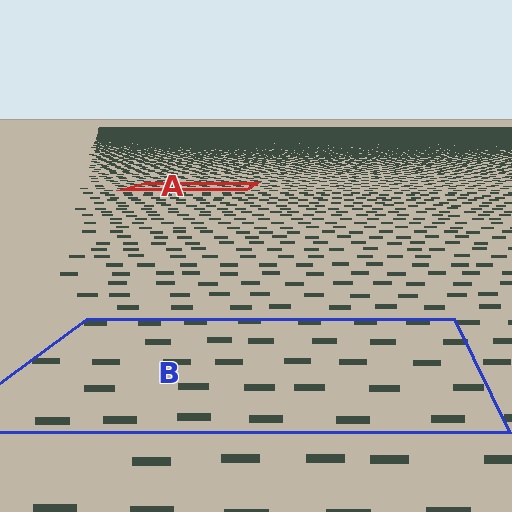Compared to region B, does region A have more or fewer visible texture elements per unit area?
Region A has more texture elements per unit area — they are packed more densely because it is farther away.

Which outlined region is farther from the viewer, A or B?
Region A is farther from the viewer — the texture elements inside it appear smaller and more densely packed.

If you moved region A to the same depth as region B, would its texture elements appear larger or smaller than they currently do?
They would appear larger. At a closer depth, the same texture elements are projected at a bigger on-screen size.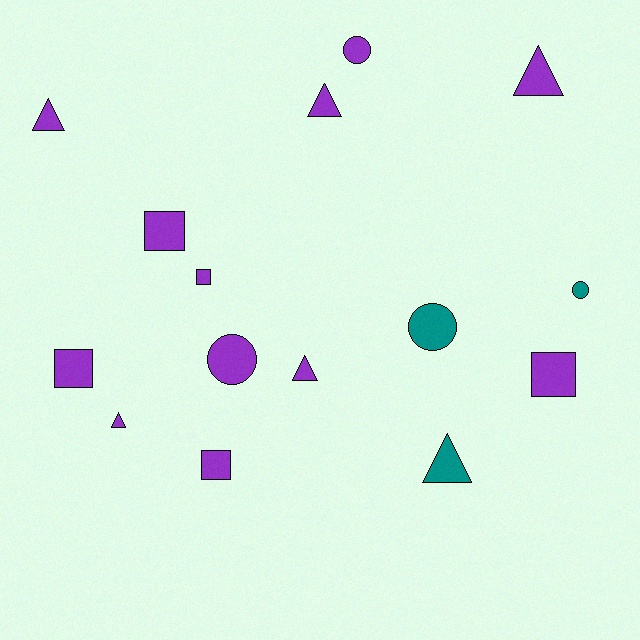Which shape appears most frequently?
Triangle, with 6 objects.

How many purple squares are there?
There are 5 purple squares.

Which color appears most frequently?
Purple, with 12 objects.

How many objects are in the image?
There are 15 objects.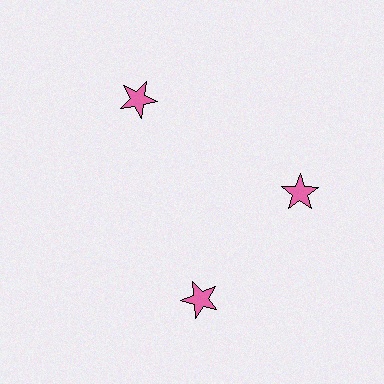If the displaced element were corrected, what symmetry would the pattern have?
It would have 3-fold rotational symmetry — the pattern would map onto itself every 120 degrees.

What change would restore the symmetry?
The symmetry would be restored by rotating it back into even spacing with its neighbors so that all 3 stars sit at equal angles and equal distance from the center.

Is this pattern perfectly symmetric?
No. The 3 pink stars are arranged in a ring, but one element near the 7 o'clock position is rotated out of alignment along the ring, breaking the 3-fold rotational symmetry.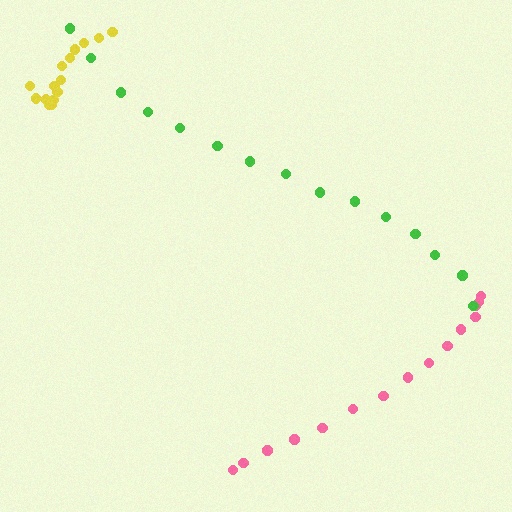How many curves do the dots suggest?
There are 3 distinct paths.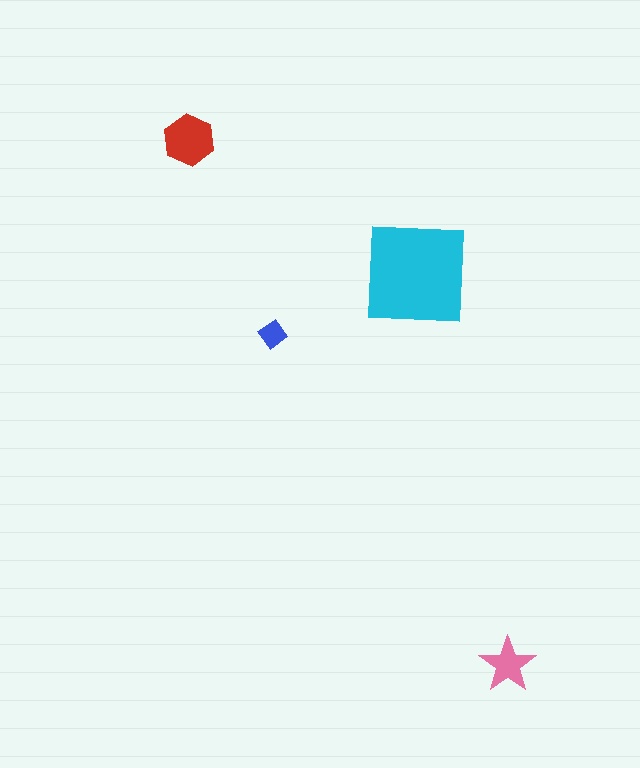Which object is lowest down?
The pink star is bottommost.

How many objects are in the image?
There are 4 objects in the image.